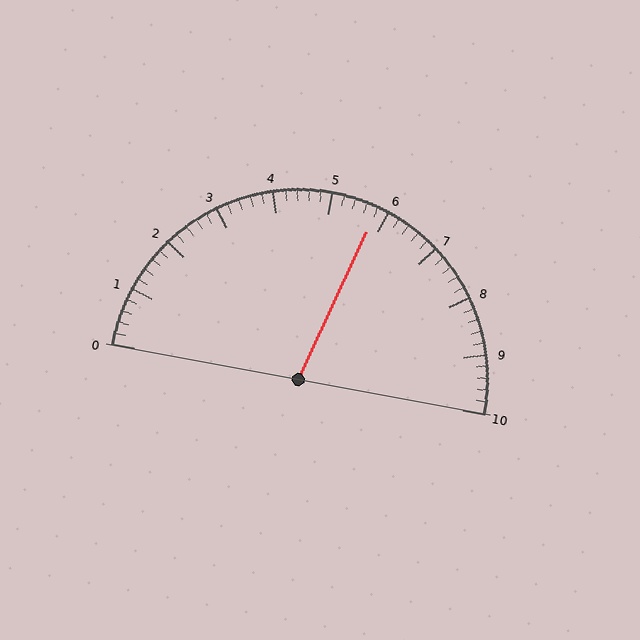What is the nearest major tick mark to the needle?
The nearest major tick mark is 6.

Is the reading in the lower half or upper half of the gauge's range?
The reading is in the upper half of the range (0 to 10).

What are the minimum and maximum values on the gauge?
The gauge ranges from 0 to 10.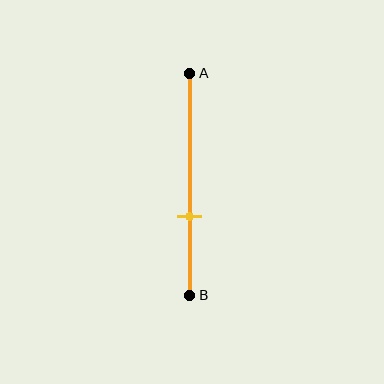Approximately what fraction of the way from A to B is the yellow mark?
The yellow mark is approximately 65% of the way from A to B.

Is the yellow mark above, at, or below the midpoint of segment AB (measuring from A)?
The yellow mark is below the midpoint of segment AB.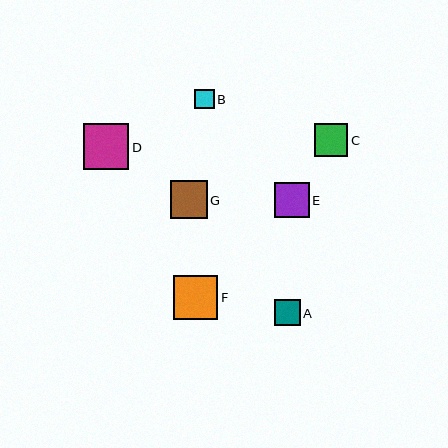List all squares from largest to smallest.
From largest to smallest: D, F, G, E, C, A, B.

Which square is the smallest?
Square B is the smallest with a size of approximately 20 pixels.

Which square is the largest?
Square D is the largest with a size of approximately 46 pixels.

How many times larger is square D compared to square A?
Square D is approximately 1.8 times the size of square A.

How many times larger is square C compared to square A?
Square C is approximately 1.3 times the size of square A.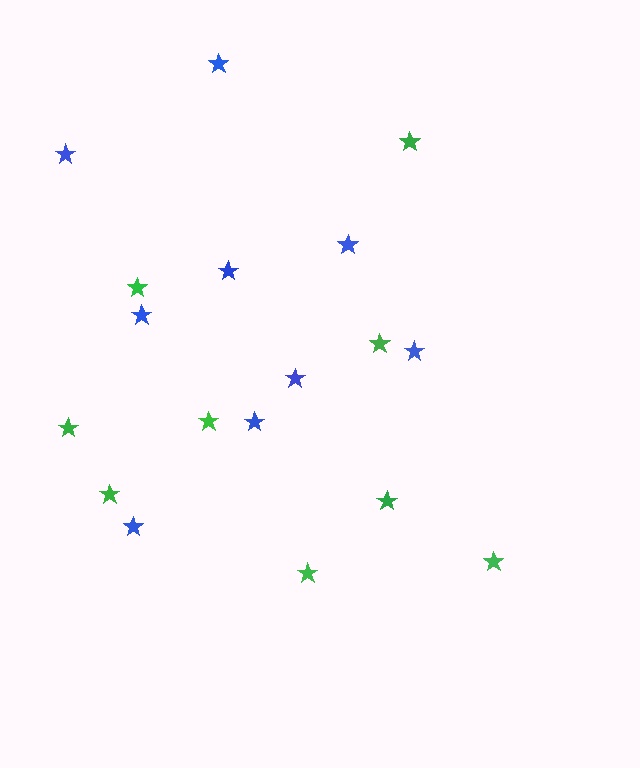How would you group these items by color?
There are 2 groups: one group of blue stars (9) and one group of green stars (9).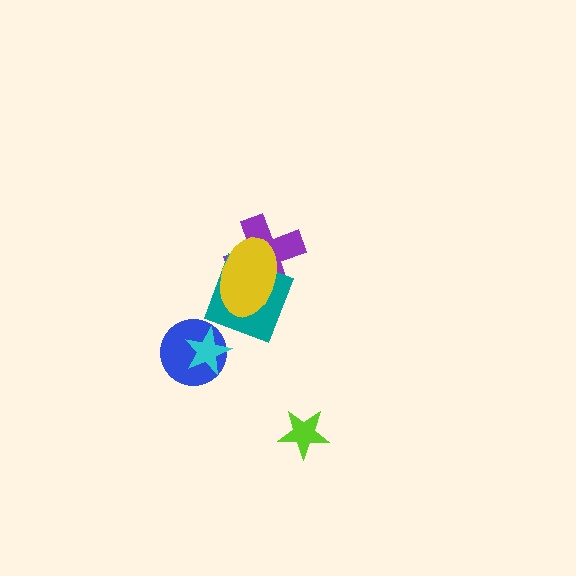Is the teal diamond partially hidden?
Yes, it is partially covered by another shape.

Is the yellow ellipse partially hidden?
No, no other shape covers it.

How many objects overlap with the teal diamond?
2 objects overlap with the teal diamond.